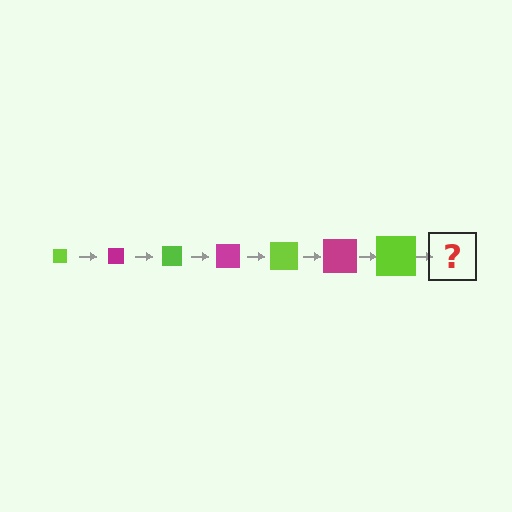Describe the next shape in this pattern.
It should be a magenta square, larger than the previous one.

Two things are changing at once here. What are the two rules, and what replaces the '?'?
The two rules are that the square grows larger each step and the color cycles through lime and magenta. The '?' should be a magenta square, larger than the previous one.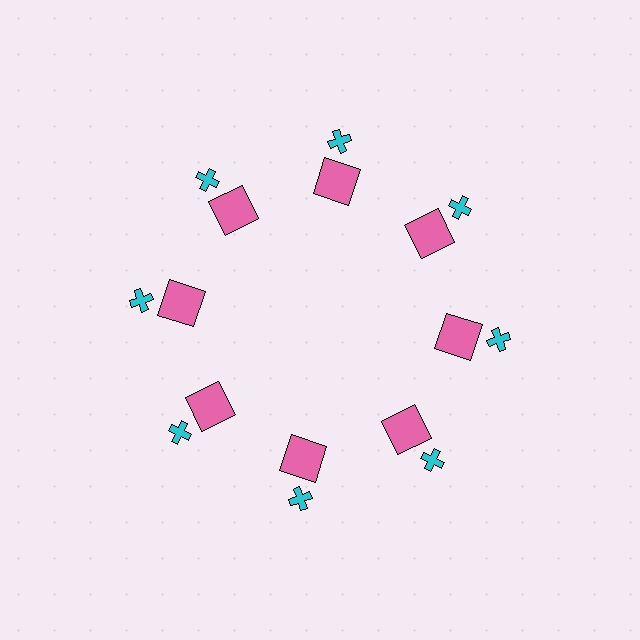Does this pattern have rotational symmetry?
Yes, this pattern has 8-fold rotational symmetry. It looks the same after rotating 45 degrees around the center.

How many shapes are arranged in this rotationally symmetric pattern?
There are 16 shapes, arranged in 8 groups of 2.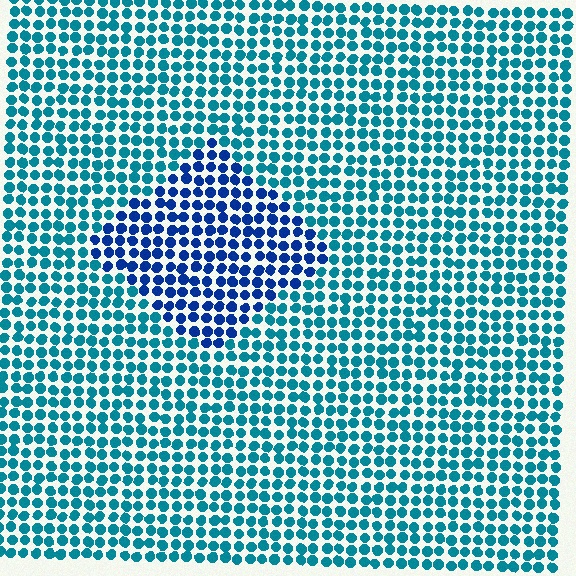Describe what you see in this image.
The image is filled with small teal elements in a uniform arrangement. A diamond-shaped region is visible where the elements are tinted to a slightly different hue, forming a subtle color boundary.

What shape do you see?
I see a diamond.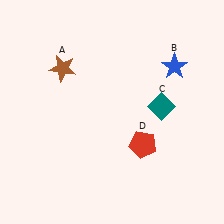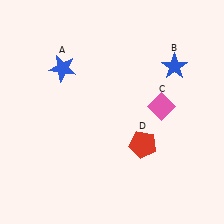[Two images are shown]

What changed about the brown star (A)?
In Image 1, A is brown. In Image 2, it changed to blue.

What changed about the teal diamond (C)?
In Image 1, C is teal. In Image 2, it changed to pink.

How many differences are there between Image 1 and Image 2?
There are 2 differences between the two images.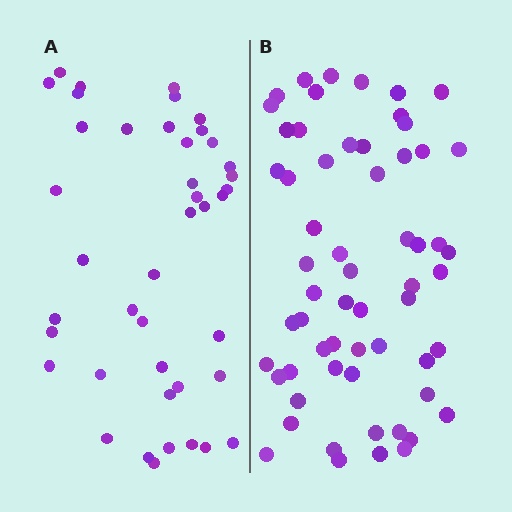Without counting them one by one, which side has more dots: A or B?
Region B (the right region) has more dots.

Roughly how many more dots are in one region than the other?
Region B has approximately 20 more dots than region A.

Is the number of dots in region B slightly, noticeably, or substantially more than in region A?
Region B has noticeably more, but not dramatically so. The ratio is roughly 1.4 to 1.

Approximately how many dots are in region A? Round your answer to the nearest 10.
About 40 dots. (The exact count is 42, which rounds to 40.)